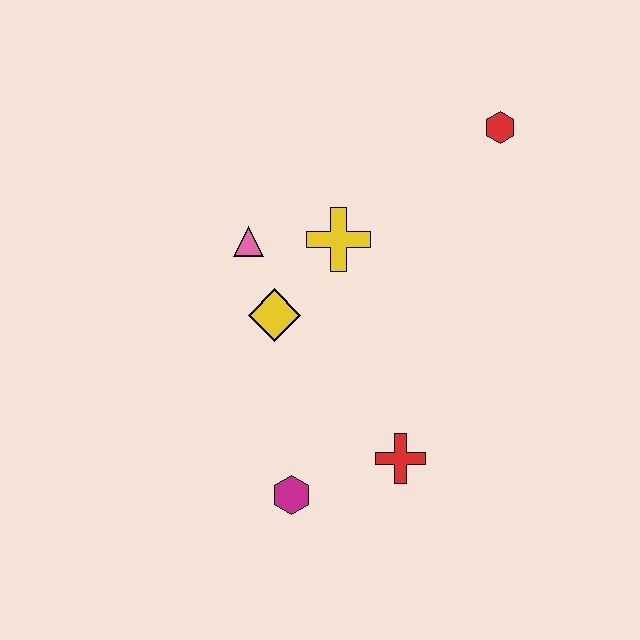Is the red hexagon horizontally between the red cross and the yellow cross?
No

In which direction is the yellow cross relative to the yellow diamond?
The yellow cross is above the yellow diamond.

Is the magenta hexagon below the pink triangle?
Yes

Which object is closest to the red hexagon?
The yellow cross is closest to the red hexagon.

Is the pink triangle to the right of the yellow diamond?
No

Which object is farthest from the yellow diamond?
The red hexagon is farthest from the yellow diamond.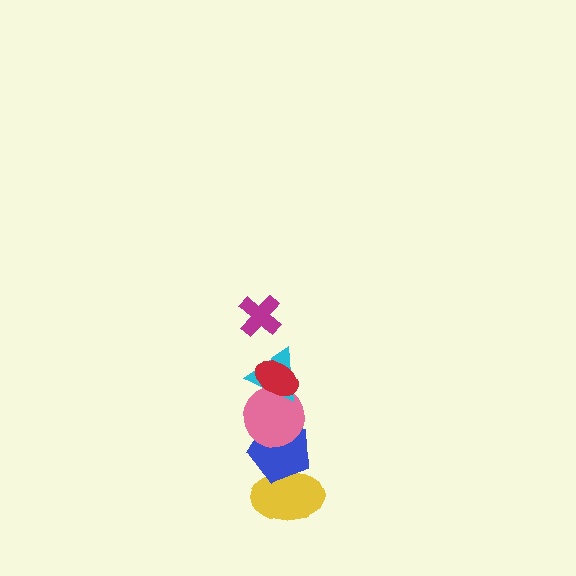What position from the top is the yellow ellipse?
The yellow ellipse is 6th from the top.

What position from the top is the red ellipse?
The red ellipse is 2nd from the top.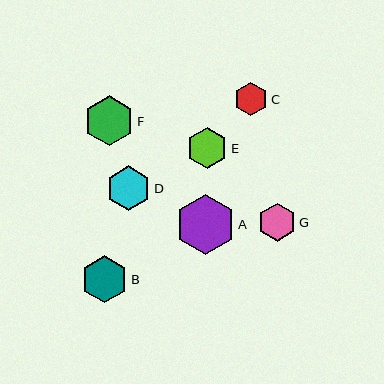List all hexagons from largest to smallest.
From largest to smallest: A, F, B, D, E, G, C.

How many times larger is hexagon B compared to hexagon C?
Hexagon B is approximately 1.4 times the size of hexagon C.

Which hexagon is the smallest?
Hexagon C is the smallest with a size of approximately 33 pixels.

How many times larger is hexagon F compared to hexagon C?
Hexagon F is approximately 1.5 times the size of hexagon C.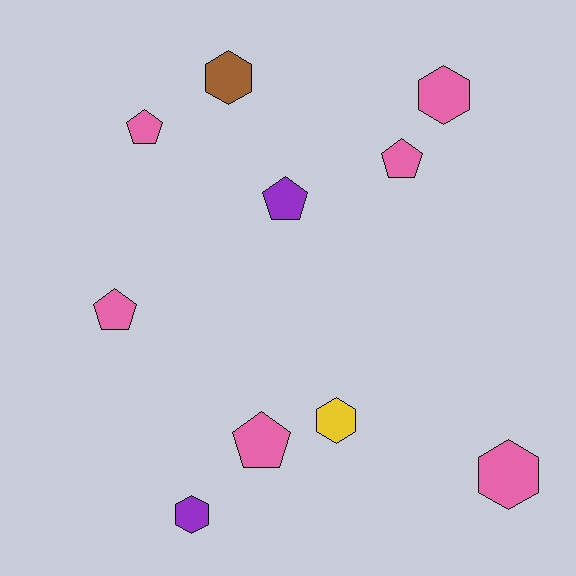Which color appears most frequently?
Pink, with 6 objects.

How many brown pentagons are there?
There are no brown pentagons.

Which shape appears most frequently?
Hexagon, with 5 objects.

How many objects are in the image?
There are 10 objects.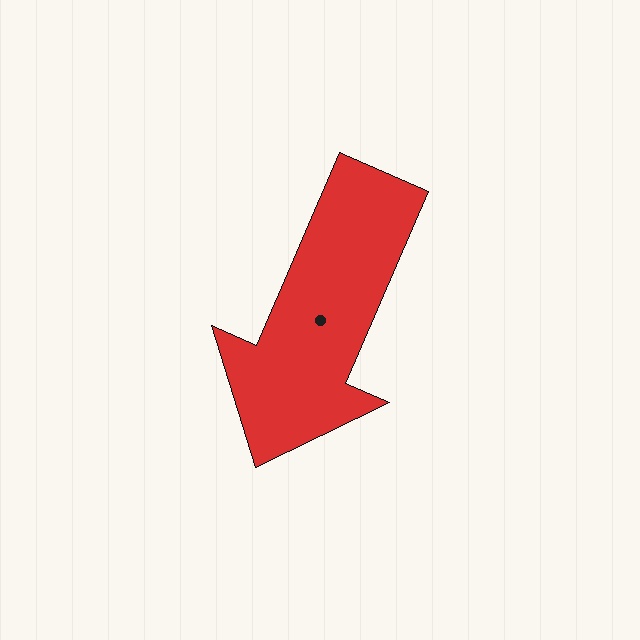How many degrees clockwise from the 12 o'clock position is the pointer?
Approximately 203 degrees.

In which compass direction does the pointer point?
Southwest.